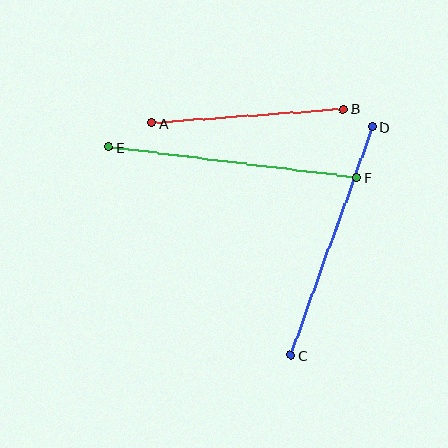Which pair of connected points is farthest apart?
Points E and F are farthest apart.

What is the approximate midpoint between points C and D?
The midpoint is at approximately (332, 241) pixels.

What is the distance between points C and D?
The distance is approximately 242 pixels.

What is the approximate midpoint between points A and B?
The midpoint is at approximately (248, 116) pixels.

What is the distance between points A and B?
The distance is approximately 192 pixels.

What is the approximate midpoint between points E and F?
The midpoint is at approximately (233, 162) pixels.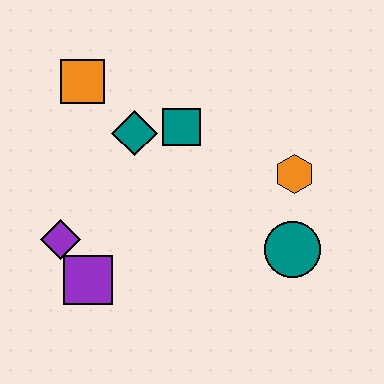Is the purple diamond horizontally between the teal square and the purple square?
No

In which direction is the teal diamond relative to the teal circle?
The teal diamond is to the left of the teal circle.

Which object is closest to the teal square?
The teal diamond is closest to the teal square.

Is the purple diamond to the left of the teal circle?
Yes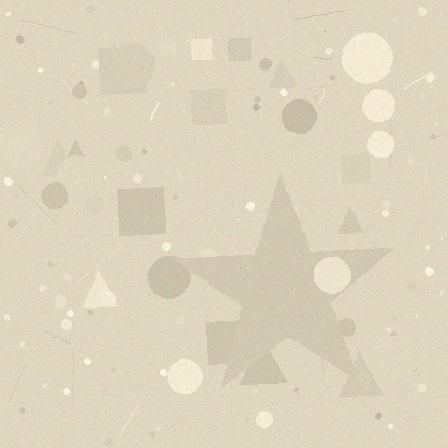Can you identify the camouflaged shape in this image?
The camouflaged shape is a star.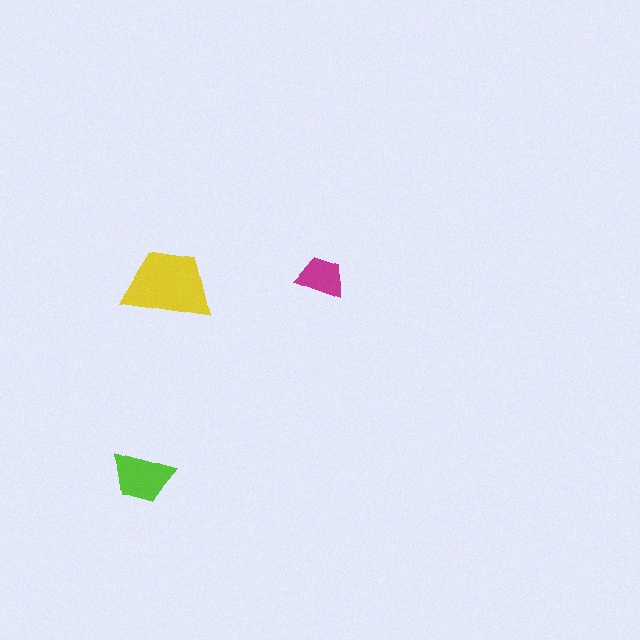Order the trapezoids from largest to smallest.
the yellow one, the lime one, the magenta one.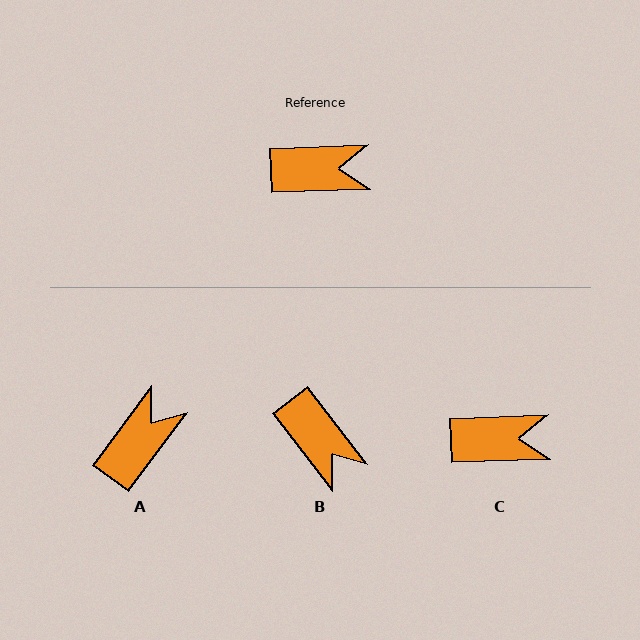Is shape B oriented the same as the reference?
No, it is off by about 54 degrees.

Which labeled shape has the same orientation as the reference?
C.